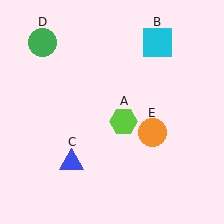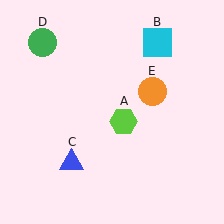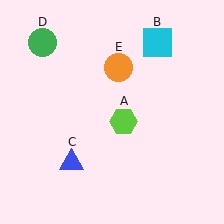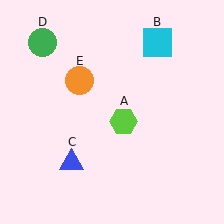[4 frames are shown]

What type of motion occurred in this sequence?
The orange circle (object E) rotated counterclockwise around the center of the scene.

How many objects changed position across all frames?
1 object changed position: orange circle (object E).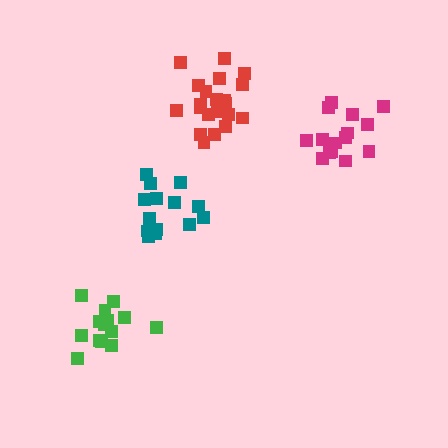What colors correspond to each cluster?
The clusters are colored: teal, magenta, red, green.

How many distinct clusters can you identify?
There are 4 distinct clusters.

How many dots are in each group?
Group 1: 15 dots, Group 2: 15 dots, Group 3: 21 dots, Group 4: 15 dots (66 total).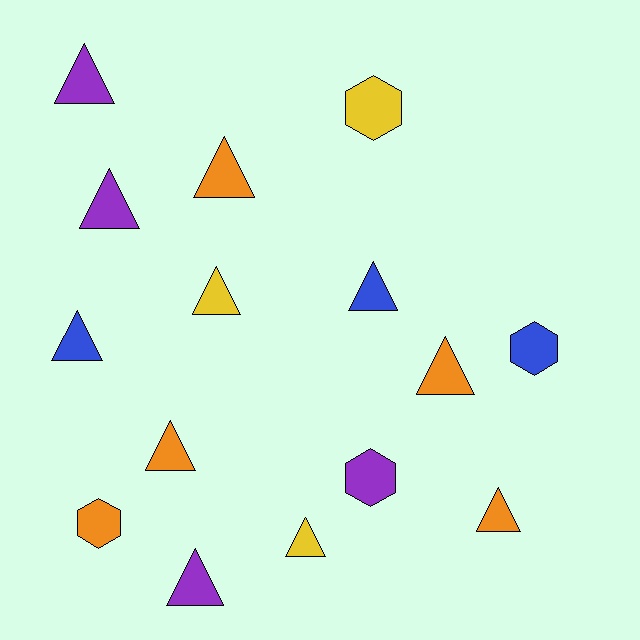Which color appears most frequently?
Orange, with 5 objects.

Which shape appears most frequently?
Triangle, with 11 objects.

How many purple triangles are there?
There are 3 purple triangles.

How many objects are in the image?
There are 15 objects.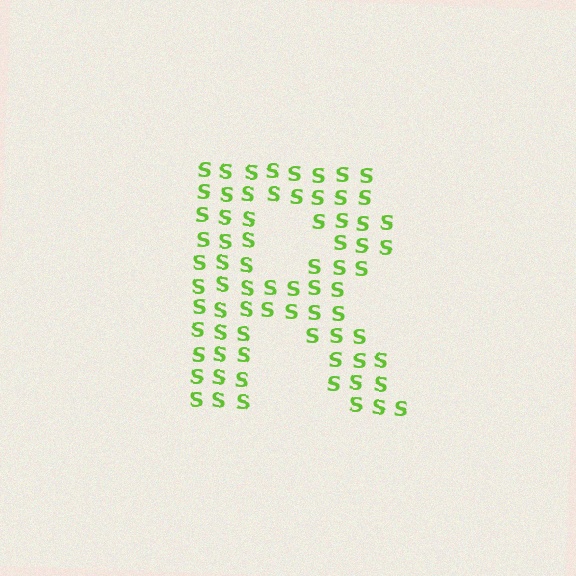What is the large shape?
The large shape is the letter R.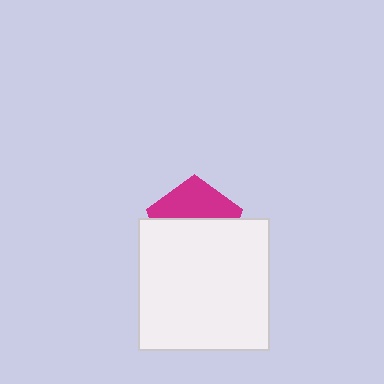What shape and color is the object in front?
The object in front is a white square.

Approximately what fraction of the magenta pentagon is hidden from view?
Roughly 61% of the magenta pentagon is hidden behind the white square.